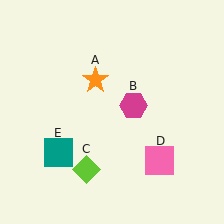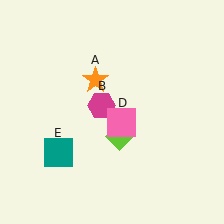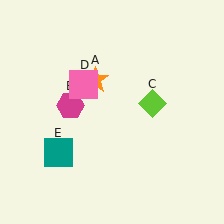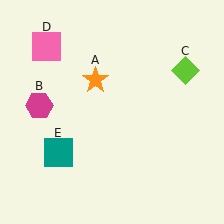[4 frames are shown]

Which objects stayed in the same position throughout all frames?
Orange star (object A) and teal square (object E) remained stationary.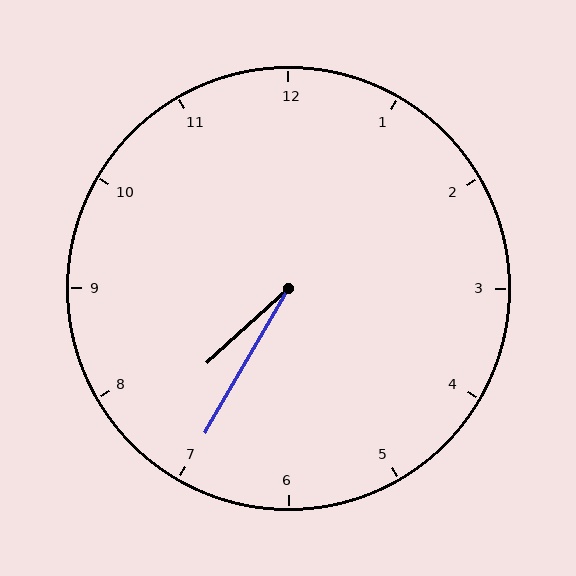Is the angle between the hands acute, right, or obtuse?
It is acute.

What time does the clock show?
7:35.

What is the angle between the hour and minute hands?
Approximately 18 degrees.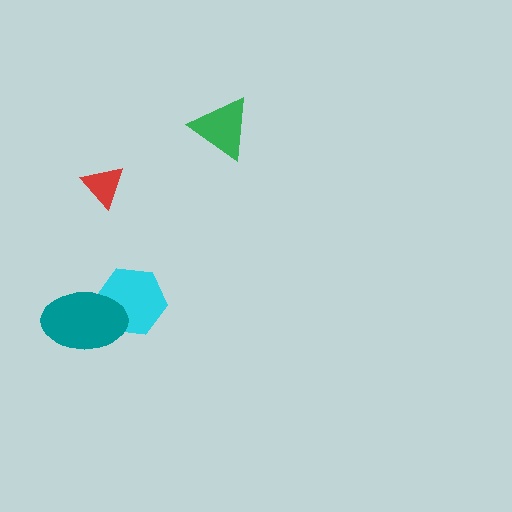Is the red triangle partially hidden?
No, no other shape covers it.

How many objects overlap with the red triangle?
0 objects overlap with the red triangle.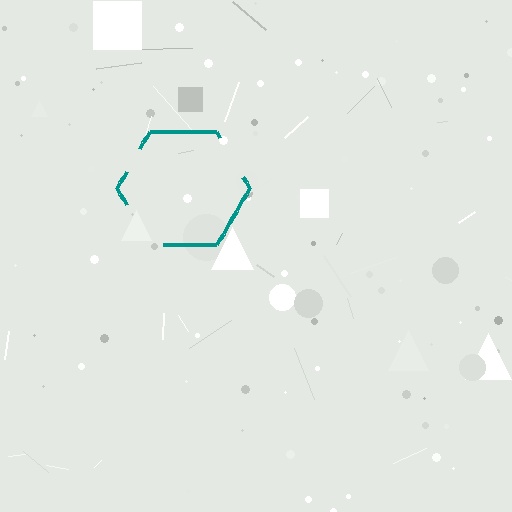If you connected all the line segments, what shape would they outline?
They would outline a hexagon.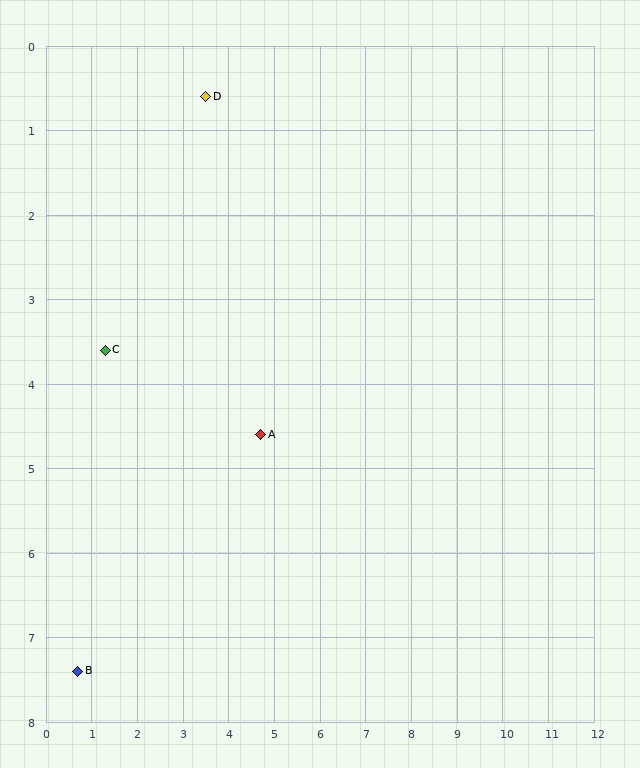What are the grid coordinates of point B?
Point B is at approximately (0.7, 7.4).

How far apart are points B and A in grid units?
Points B and A are about 4.9 grid units apart.